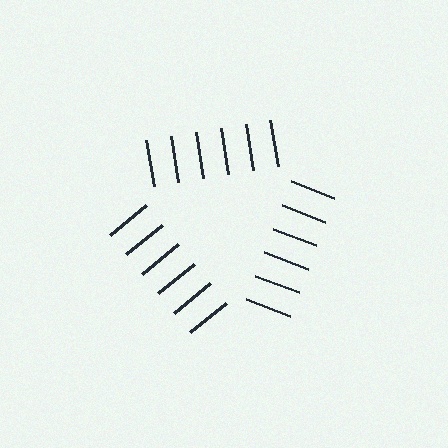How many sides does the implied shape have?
3 sides — the line-ends trace a triangle.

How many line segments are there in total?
18 — 6 along each of the 3 edges.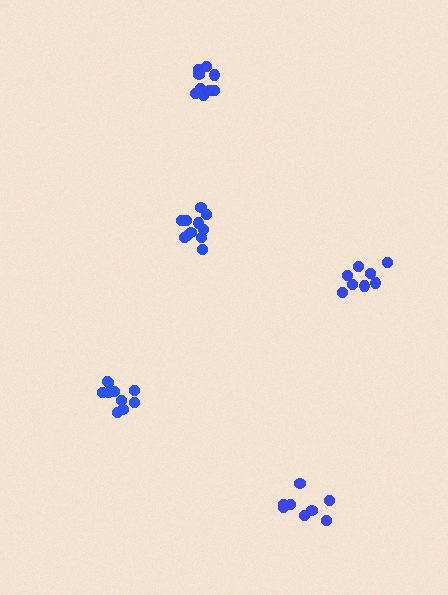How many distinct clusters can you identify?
There are 5 distinct clusters.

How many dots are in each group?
Group 1: 8 dots, Group 2: 9 dots, Group 3: 11 dots, Group 4: 10 dots, Group 5: 8 dots (46 total).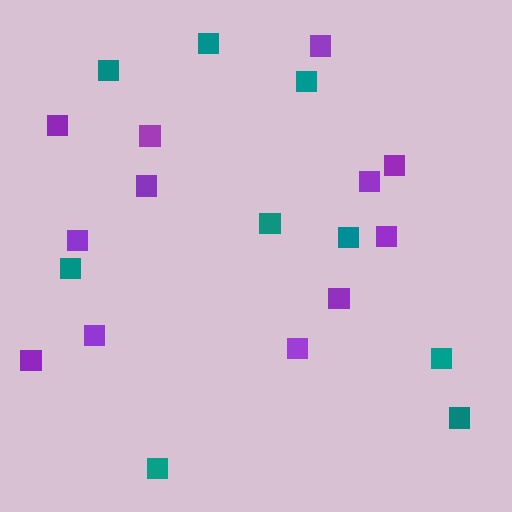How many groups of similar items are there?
There are 2 groups: one group of purple squares (12) and one group of teal squares (9).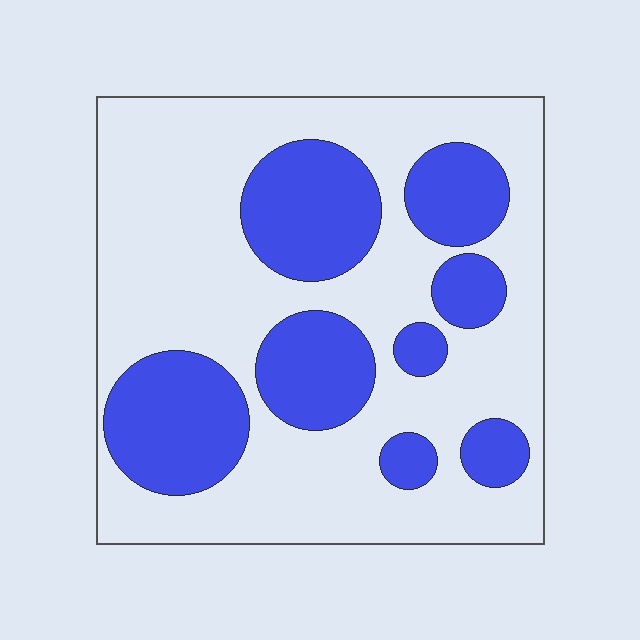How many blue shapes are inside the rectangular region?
8.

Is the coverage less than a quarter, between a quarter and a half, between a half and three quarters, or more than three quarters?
Between a quarter and a half.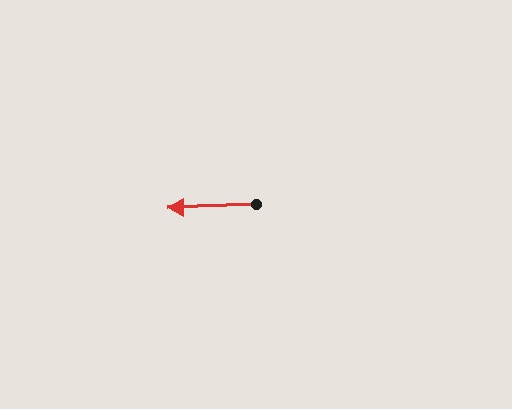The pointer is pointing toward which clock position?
Roughly 9 o'clock.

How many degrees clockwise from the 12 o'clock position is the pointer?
Approximately 268 degrees.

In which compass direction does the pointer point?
West.